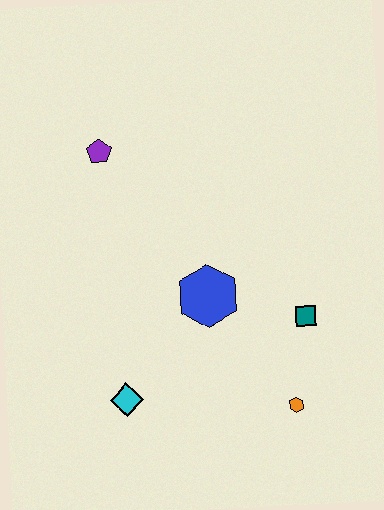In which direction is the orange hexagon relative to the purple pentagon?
The orange hexagon is below the purple pentagon.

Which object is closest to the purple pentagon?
The blue hexagon is closest to the purple pentagon.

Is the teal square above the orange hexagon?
Yes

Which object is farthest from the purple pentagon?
The orange hexagon is farthest from the purple pentagon.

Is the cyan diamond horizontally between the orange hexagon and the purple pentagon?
Yes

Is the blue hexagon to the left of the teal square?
Yes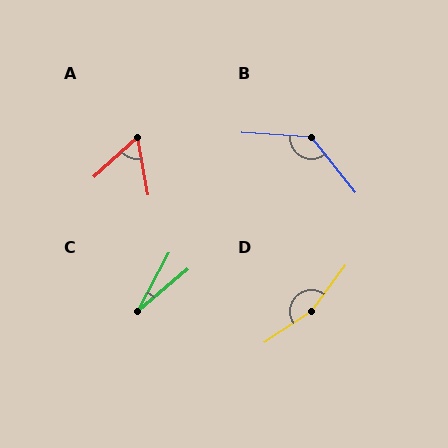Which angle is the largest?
D, at approximately 160 degrees.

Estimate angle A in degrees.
Approximately 58 degrees.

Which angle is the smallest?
C, at approximately 22 degrees.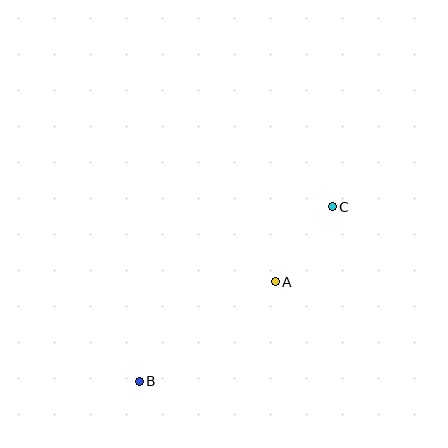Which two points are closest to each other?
Points A and C are closest to each other.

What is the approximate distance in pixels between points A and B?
The distance between A and B is approximately 169 pixels.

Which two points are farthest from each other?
Points B and C are farthest from each other.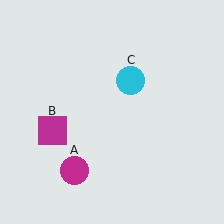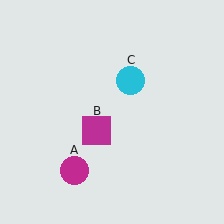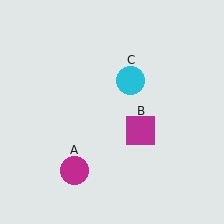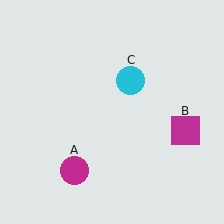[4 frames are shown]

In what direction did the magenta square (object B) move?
The magenta square (object B) moved right.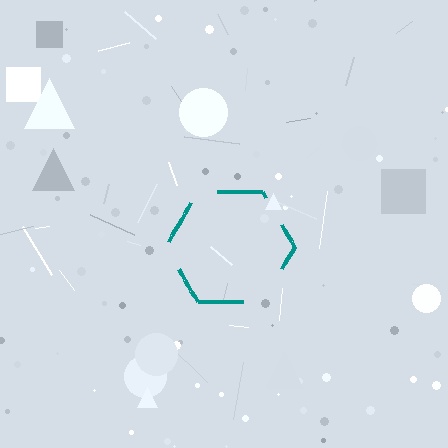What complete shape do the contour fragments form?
The contour fragments form a hexagon.